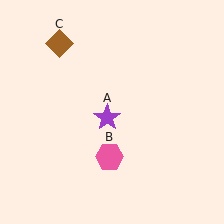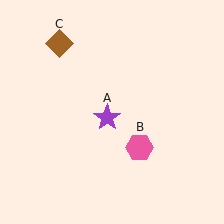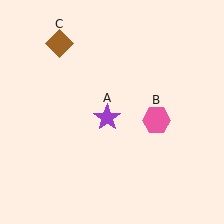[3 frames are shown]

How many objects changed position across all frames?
1 object changed position: pink hexagon (object B).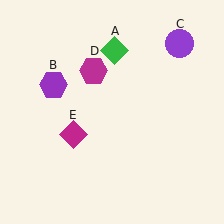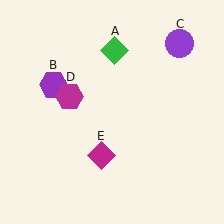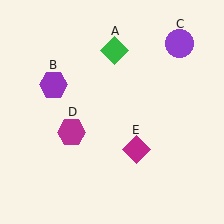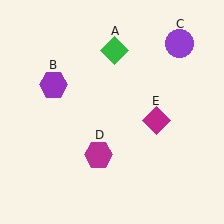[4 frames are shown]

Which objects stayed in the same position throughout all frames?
Green diamond (object A) and purple hexagon (object B) and purple circle (object C) remained stationary.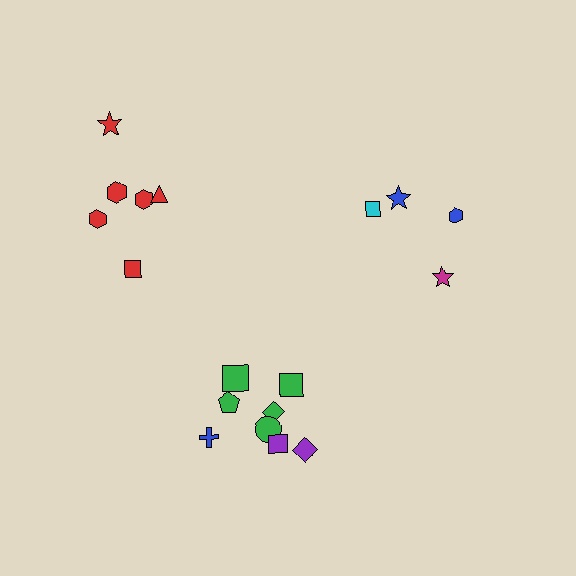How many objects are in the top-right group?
There are 4 objects.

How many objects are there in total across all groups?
There are 18 objects.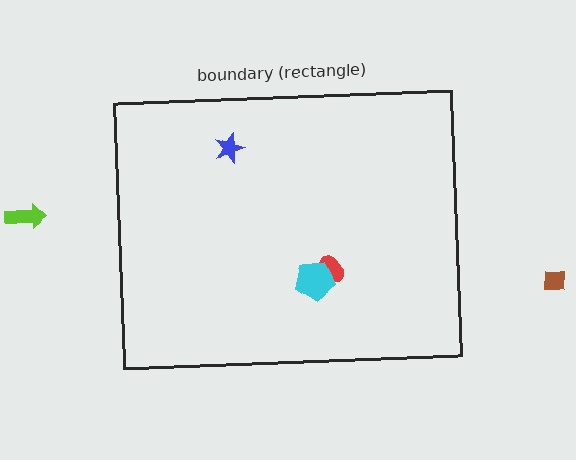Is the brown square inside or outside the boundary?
Outside.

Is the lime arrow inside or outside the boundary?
Outside.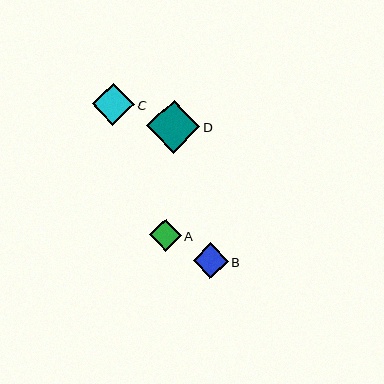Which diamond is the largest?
Diamond D is the largest with a size of approximately 53 pixels.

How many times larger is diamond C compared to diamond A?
Diamond C is approximately 1.3 times the size of diamond A.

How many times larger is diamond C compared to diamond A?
Diamond C is approximately 1.3 times the size of diamond A.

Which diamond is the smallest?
Diamond A is the smallest with a size of approximately 32 pixels.